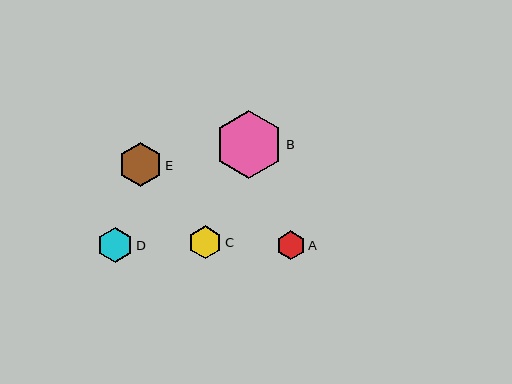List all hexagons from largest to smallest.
From largest to smallest: B, E, D, C, A.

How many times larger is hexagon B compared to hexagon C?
Hexagon B is approximately 2.1 times the size of hexagon C.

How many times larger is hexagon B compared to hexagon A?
Hexagon B is approximately 2.4 times the size of hexagon A.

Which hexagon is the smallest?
Hexagon A is the smallest with a size of approximately 29 pixels.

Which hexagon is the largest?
Hexagon B is the largest with a size of approximately 68 pixels.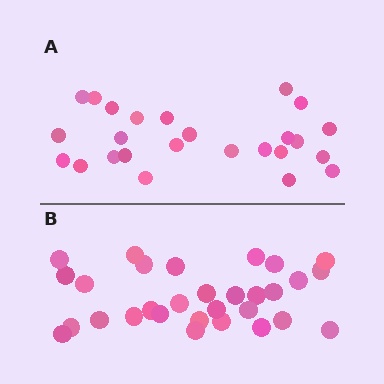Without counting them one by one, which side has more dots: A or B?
Region B (the bottom region) has more dots.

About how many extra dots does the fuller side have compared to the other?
Region B has about 5 more dots than region A.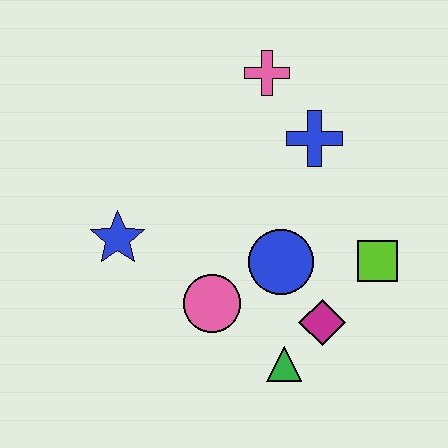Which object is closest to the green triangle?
The magenta diamond is closest to the green triangle.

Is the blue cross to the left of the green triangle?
No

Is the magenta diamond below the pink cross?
Yes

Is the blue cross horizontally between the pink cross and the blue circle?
No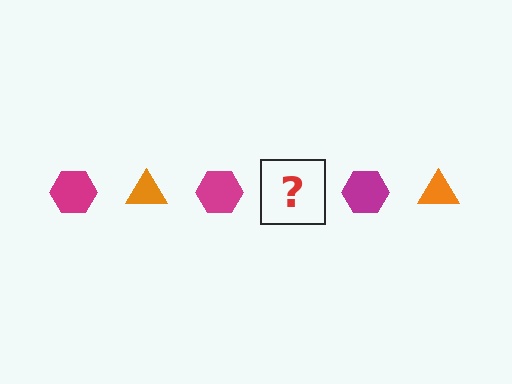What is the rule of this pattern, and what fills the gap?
The rule is that the pattern alternates between magenta hexagon and orange triangle. The gap should be filled with an orange triangle.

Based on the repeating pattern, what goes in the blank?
The blank should be an orange triangle.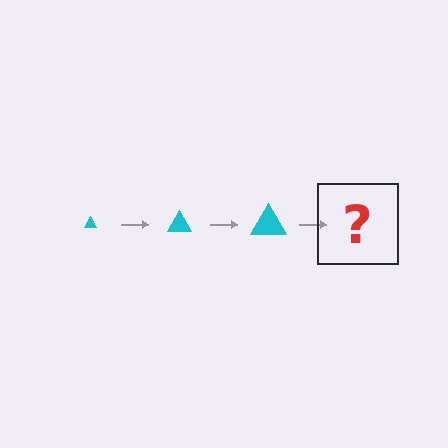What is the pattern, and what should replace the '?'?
The pattern is that the triangle gets progressively larger each step. The '?' should be a cyan triangle, larger than the previous one.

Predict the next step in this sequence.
The next step is a cyan triangle, larger than the previous one.